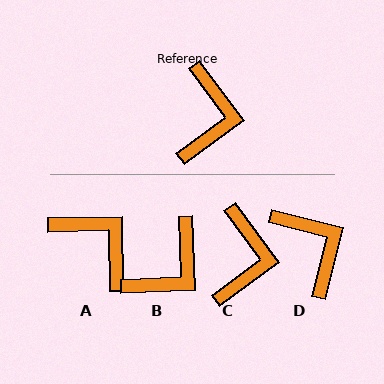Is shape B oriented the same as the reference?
No, it is off by about 34 degrees.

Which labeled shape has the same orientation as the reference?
C.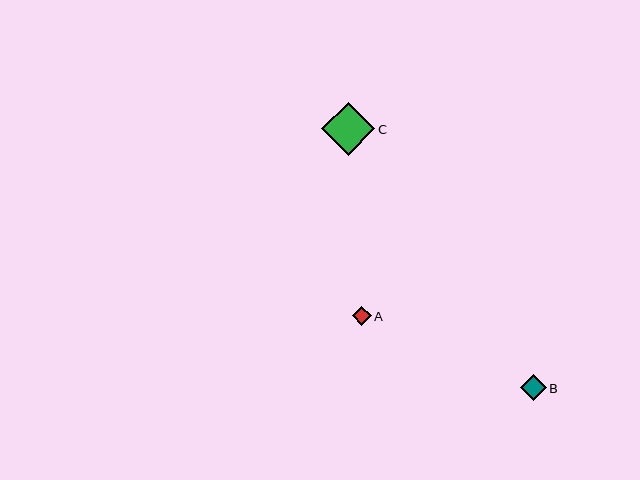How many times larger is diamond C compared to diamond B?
Diamond C is approximately 2.1 times the size of diamond B.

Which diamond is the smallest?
Diamond A is the smallest with a size of approximately 19 pixels.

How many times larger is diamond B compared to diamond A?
Diamond B is approximately 1.3 times the size of diamond A.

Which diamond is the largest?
Diamond C is the largest with a size of approximately 53 pixels.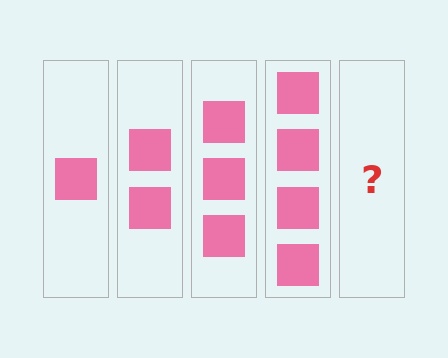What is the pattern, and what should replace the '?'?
The pattern is that each step adds one more square. The '?' should be 5 squares.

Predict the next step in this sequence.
The next step is 5 squares.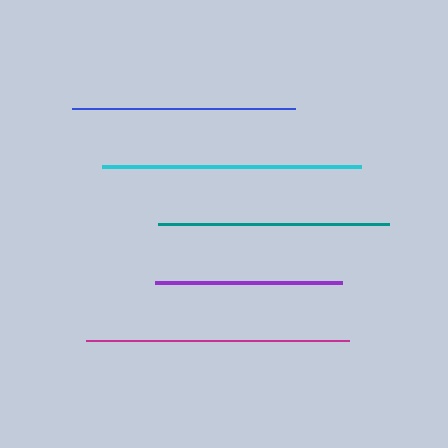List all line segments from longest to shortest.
From longest to shortest: magenta, cyan, teal, blue, purple.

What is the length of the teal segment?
The teal segment is approximately 231 pixels long.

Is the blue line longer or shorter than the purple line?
The blue line is longer than the purple line.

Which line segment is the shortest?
The purple line is the shortest at approximately 187 pixels.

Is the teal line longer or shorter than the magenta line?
The magenta line is longer than the teal line.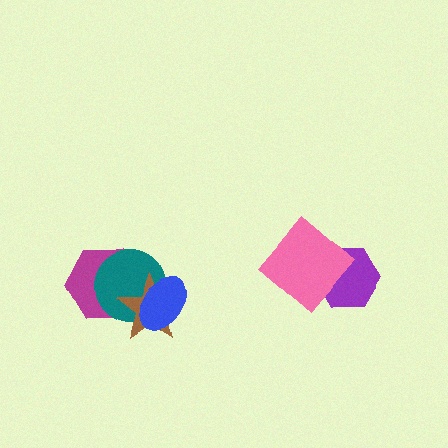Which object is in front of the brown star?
The blue ellipse is in front of the brown star.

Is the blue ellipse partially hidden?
No, no other shape covers it.